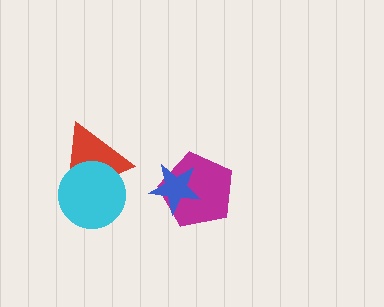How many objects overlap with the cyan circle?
1 object overlaps with the cyan circle.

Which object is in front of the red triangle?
The cyan circle is in front of the red triangle.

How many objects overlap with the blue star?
1 object overlaps with the blue star.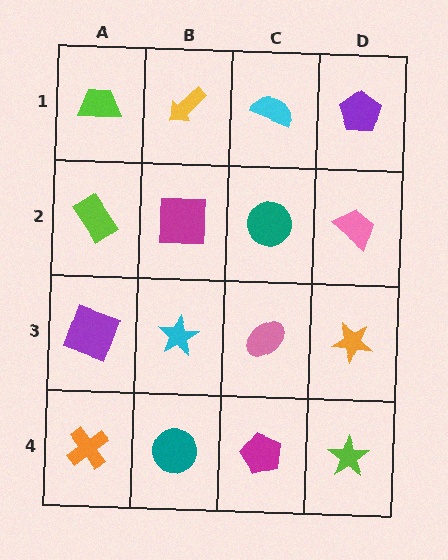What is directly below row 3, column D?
A lime star.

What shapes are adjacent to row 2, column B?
A yellow arrow (row 1, column B), a cyan star (row 3, column B), a lime rectangle (row 2, column A), a teal circle (row 2, column C).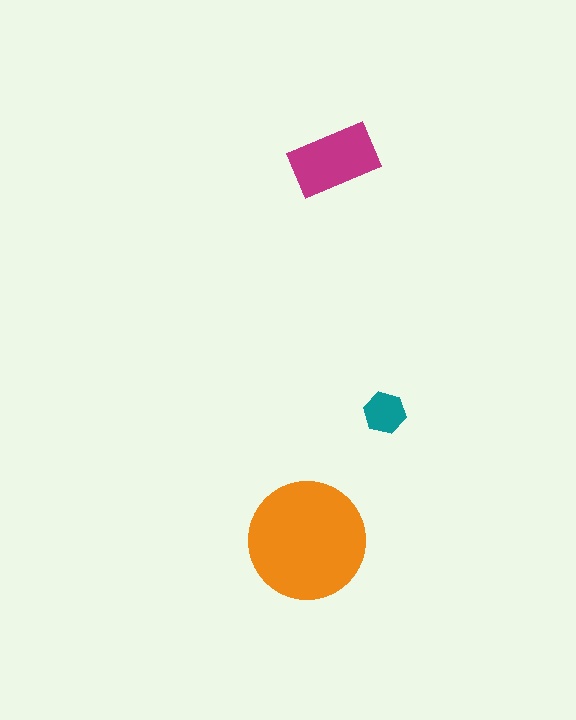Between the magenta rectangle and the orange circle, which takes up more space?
The orange circle.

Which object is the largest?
The orange circle.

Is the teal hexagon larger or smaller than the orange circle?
Smaller.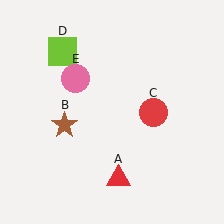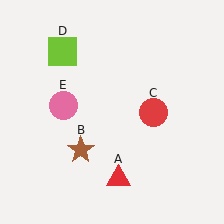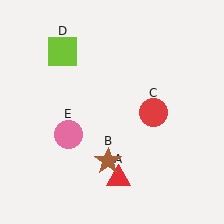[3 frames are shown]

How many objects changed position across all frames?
2 objects changed position: brown star (object B), pink circle (object E).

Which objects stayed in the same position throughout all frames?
Red triangle (object A) and red circle (object C) and lime square (object D) remained stationary.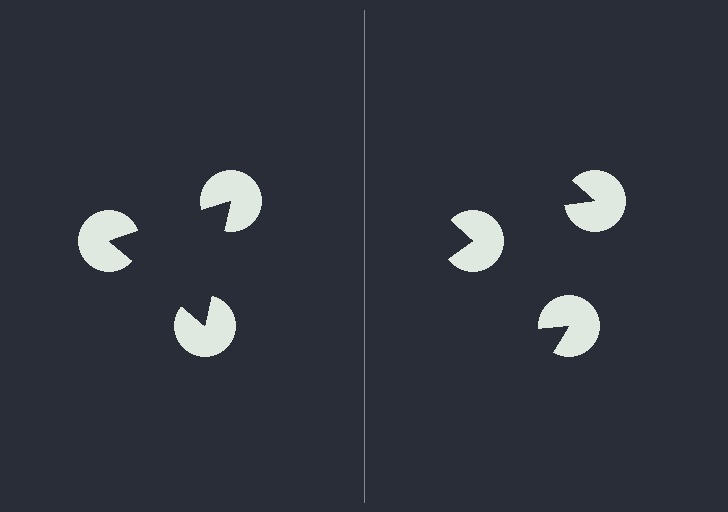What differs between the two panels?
The pac-man discs are positioned identically on both sides; only the wedge orientations differ. On the left they align to a triangle; on the right they are misaligned.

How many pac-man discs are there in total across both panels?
6 — 3 on each side.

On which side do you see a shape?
An illusory triangle appears on the left side. On the right side the wedge cuts are rotated, so no coherent shape forms.